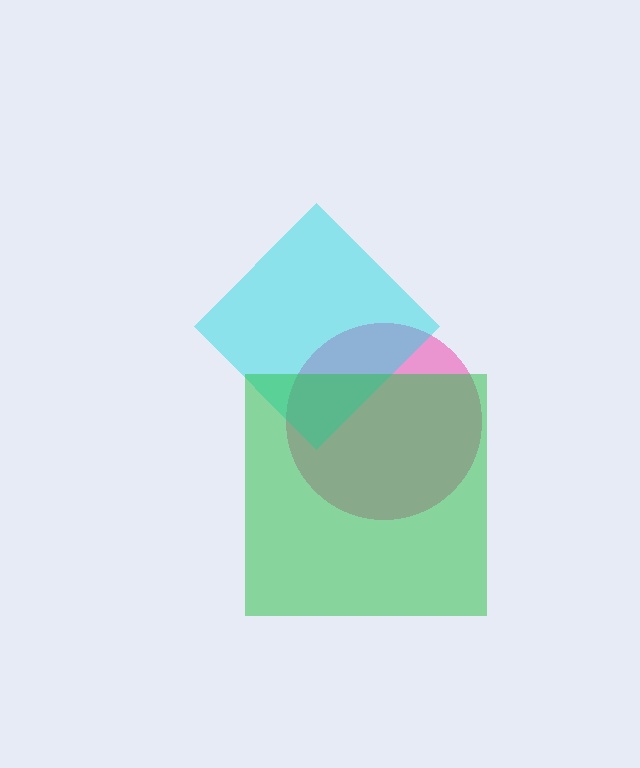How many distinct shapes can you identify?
There are 3 distinct shapes: a pink circle, a cyan diamond, a green square.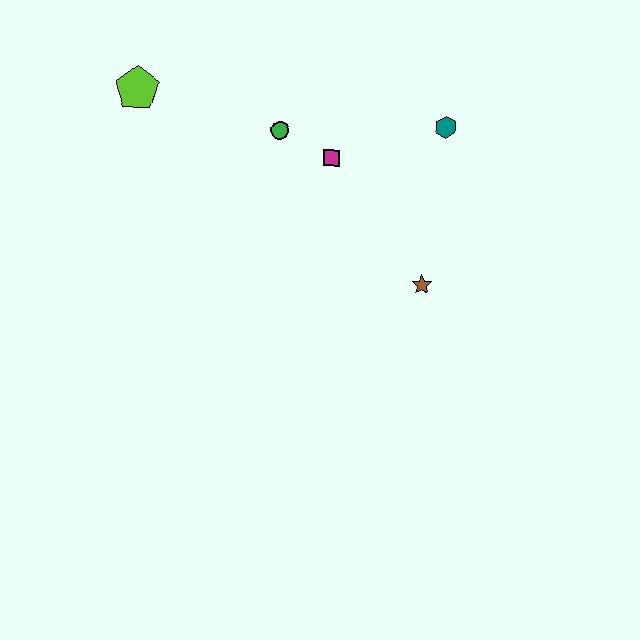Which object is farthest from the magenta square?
The lime pentagon is farthest from the magenta square.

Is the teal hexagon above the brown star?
Yes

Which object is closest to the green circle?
The magenta square is closest to the green circle.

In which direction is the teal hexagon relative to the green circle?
The teal hexagon is to the right of the green circle.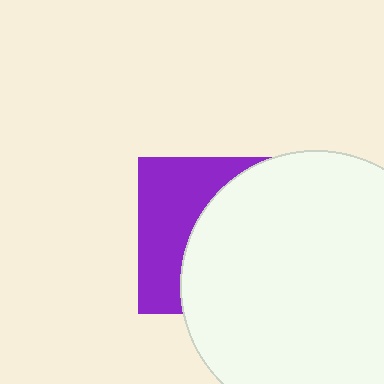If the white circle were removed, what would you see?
You would see the complete purple square.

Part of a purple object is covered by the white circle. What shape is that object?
It is a square.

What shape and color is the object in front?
The object in front is a white circle.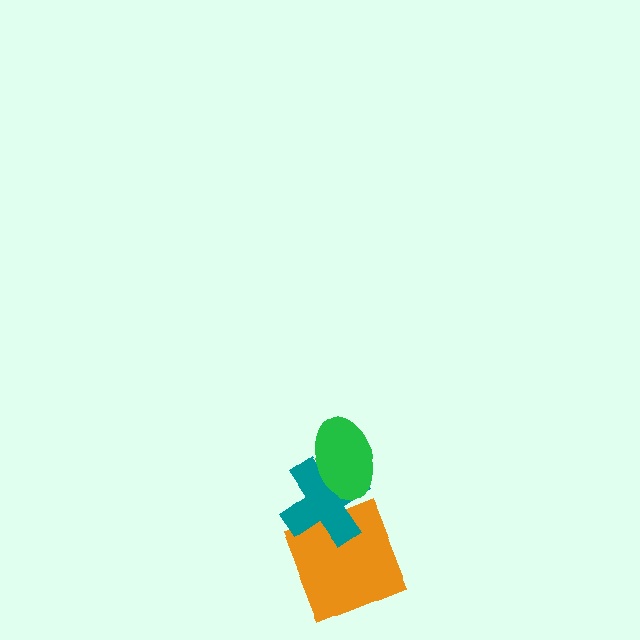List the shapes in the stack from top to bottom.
From top to bottom: the green ellipse, the teal cross, the orange square.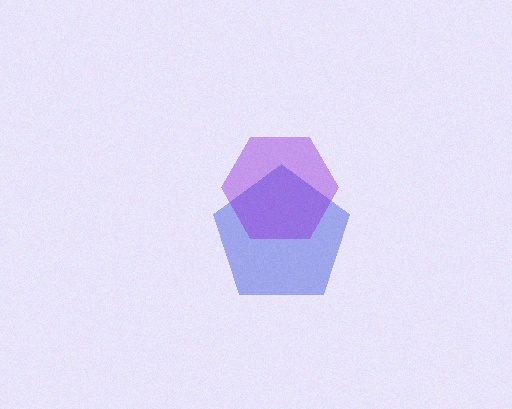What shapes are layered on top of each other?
The layered shapes are: a blue pentagon, a purple hexagon.